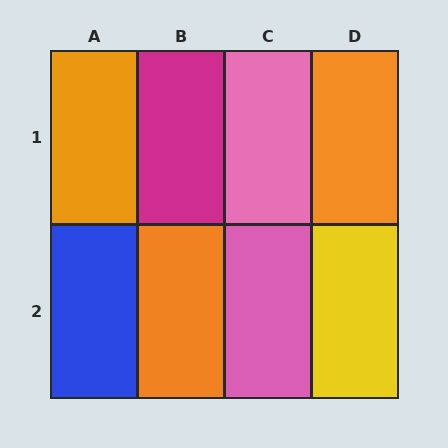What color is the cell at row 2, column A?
Blue.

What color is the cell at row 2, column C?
Pink.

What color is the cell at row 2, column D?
Yellow.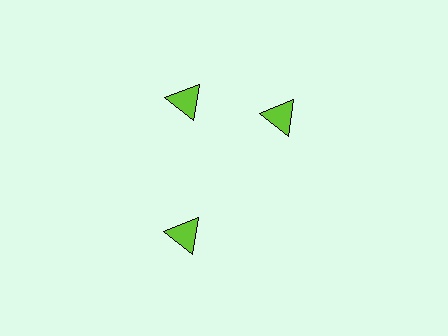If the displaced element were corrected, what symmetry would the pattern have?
It would have 3-fold rotational symmetry — the pattern would map onto itself every 120 degrees.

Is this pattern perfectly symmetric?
No. The 3 lime triangles are arranged in a ring, but one element near the 3 o'clock position is rotated out of alignment along the ring, breaking the 3-fold rotational symmetry.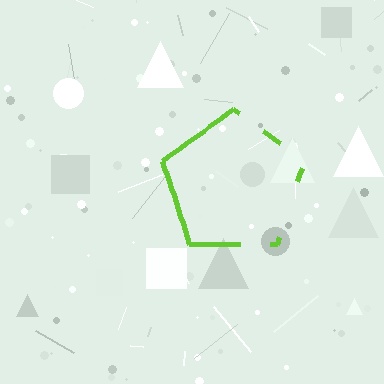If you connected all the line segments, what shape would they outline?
They would outline a pentagon.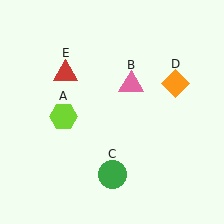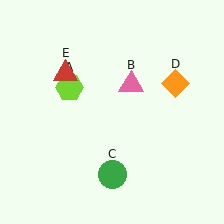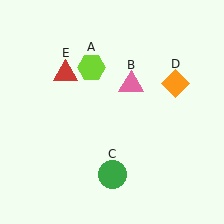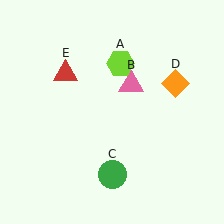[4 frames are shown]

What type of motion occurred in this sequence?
The lime hexagon (object A) rotated clockwise around the center of the scene.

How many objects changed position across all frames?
1 object changed position: lime hexagon (object A).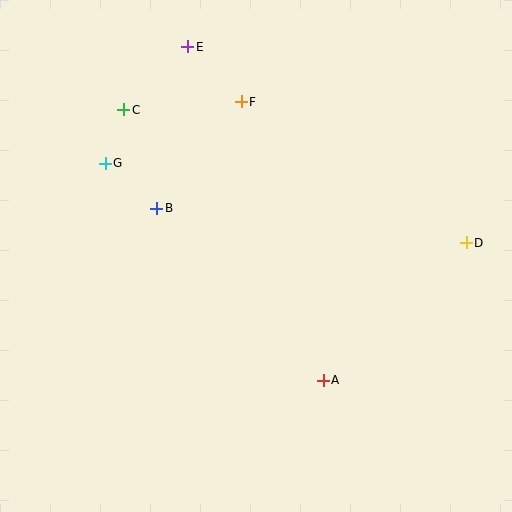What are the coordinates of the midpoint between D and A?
The midpoint between D and A is at (395, 312).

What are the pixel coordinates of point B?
Point B is at (157, 208).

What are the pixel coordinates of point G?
Point G is at (105, 163).